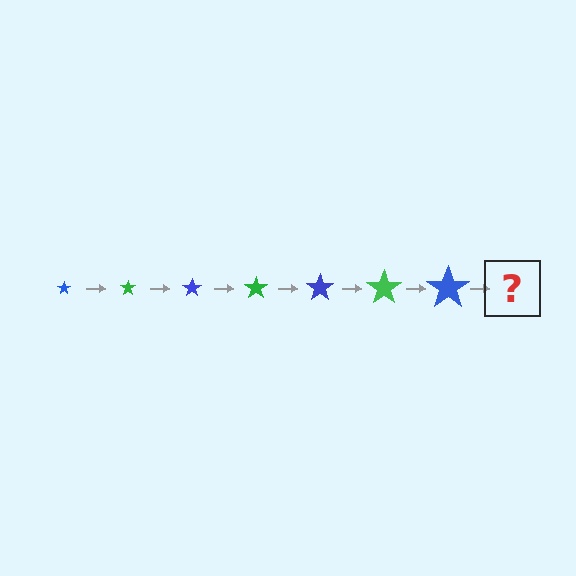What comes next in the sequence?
The next element should be a green star, larger than the previous one.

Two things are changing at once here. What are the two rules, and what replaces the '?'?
The two rules are that the star grows larger each step and the color cycles through blue and green. The '?' should be a green star, larger than the previous one.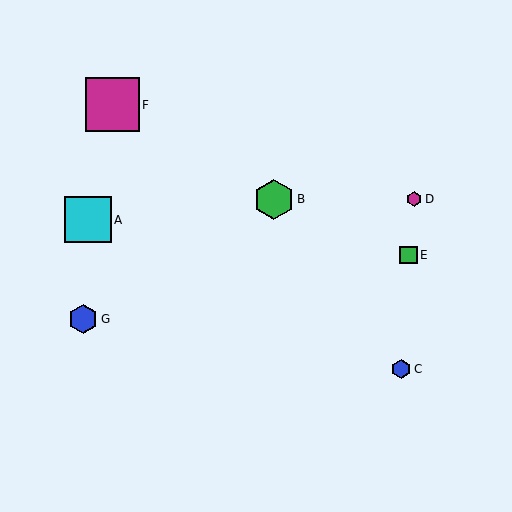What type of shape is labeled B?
Shape B is a green hexagon.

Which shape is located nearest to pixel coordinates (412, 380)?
The blue hexagon (labeled C) at (401, 369) is nearest to that location.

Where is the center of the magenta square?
The center of the magenta square is at (112, 105).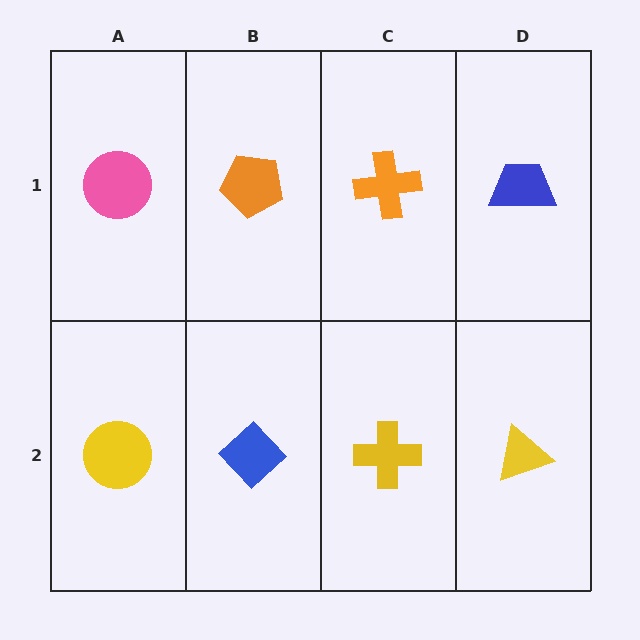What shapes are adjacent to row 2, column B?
An orange pentagon (row 1, column B), a yellow circle (row 2, column A), a yellow cross (row 2, column C).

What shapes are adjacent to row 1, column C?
A yellow cross (row 2, column C), an orange pentagon (row 1, column B), a blue trapezoid (row 1, column D).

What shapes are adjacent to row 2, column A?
A pink circle (row 1, column A), a blue diamond (row 2, column B).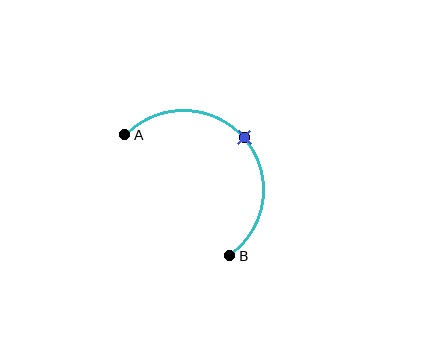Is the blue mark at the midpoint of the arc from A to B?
Yes. The blue mark lies on the arc at equal arc-length from both A and B — it is the arc midpoint.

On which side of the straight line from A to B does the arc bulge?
The arc bulges above and to the right of the straight line connecting A and B.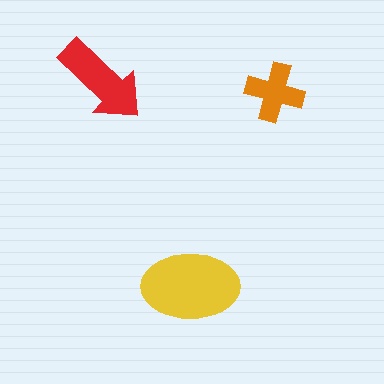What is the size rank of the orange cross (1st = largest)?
3rd.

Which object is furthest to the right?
The orange cross is rightmost.